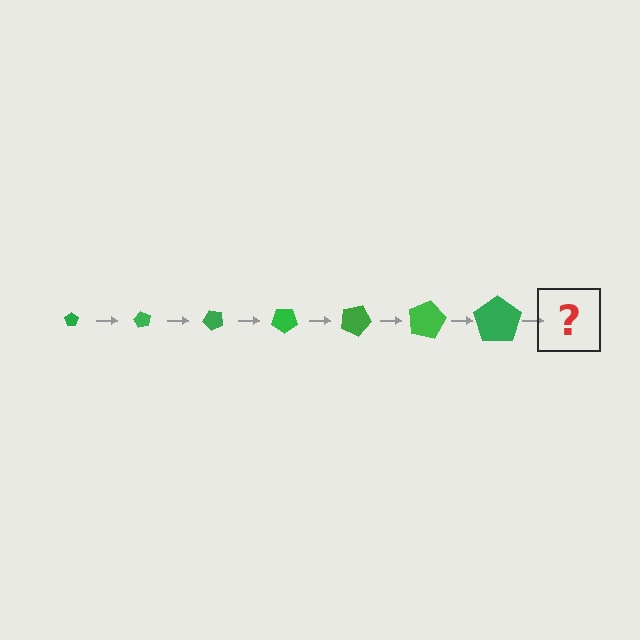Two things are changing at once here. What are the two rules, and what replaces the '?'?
The two rules are that the pentagon grows larger each step and it rotates 60 degrees each step. The '?' should be a pentagon, larger than the previous one and rotated 420 degrees from the start.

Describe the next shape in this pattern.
It should be a pentagon, larger than the previous one and rotated 420 degrees from the start.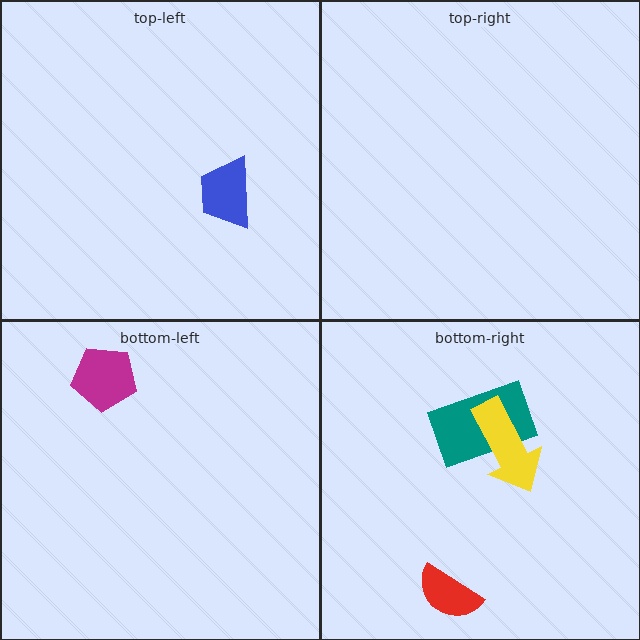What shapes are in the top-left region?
The blue trapezoid.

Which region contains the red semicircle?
The bottom-right region.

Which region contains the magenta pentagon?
The bottom-left region.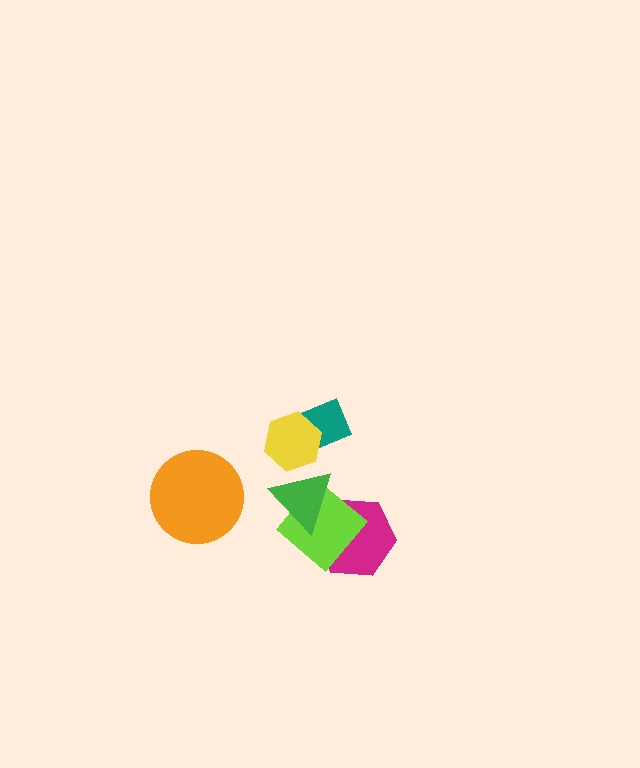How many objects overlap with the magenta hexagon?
2 objects overlap with the magenta hexagon.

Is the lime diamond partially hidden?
Yes, it is partially covered by another shape.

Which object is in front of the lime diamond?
The green triangle is in front of the lime diamond.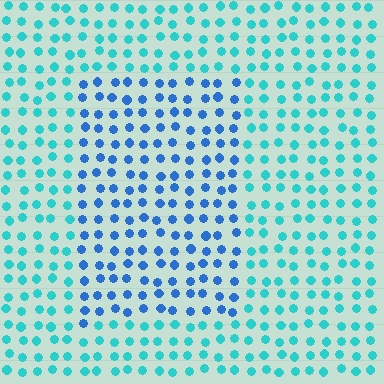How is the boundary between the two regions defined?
The boundary is defined purely by a slight shift in hue (about 37 degrees). Spacing, size, and orientation are identical on both sides.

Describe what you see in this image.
The image is filled with small cyan elements in a uniform arrangement. A rectangle-shaped region is visible where the elements are tinted to a slightly different hue, forming a subtle color boundary.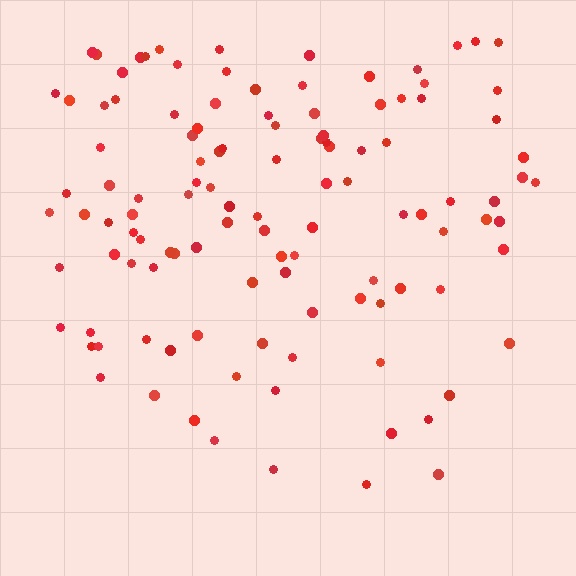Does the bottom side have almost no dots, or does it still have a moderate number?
Still a moderate number, just noticeably fewer than the top.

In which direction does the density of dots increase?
From bottom to top, with the top side densest.